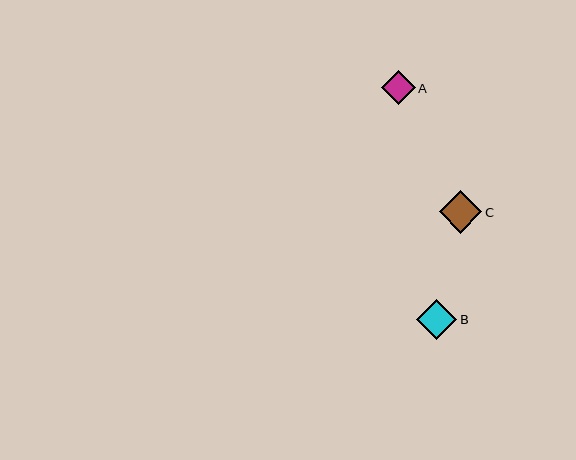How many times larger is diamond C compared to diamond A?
Diamond C is approximately 1.2 times the size of diamond A.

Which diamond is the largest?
Diamond C is the largest with a size of approximately 42 pixels.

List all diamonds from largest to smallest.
From largest to smallest: C, B, A.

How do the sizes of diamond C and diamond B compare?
Diamond C and diamond B are approximately the same size.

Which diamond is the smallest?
Diamond A is the smallest with a size of approximately 34 pixels.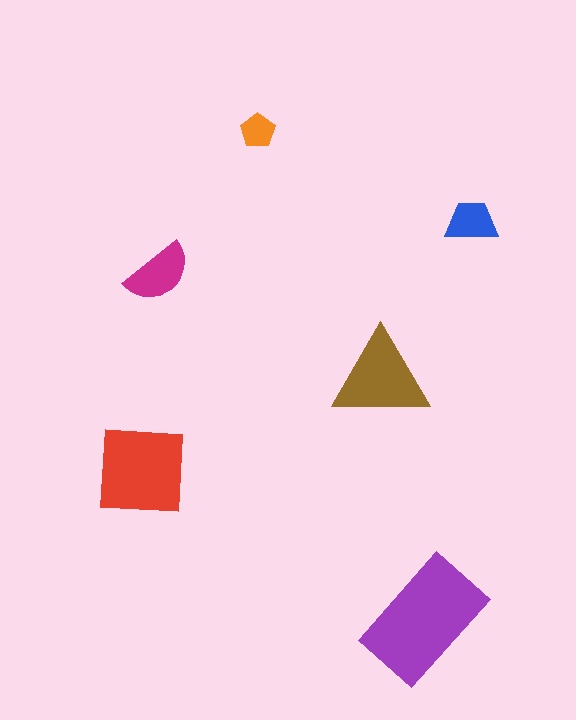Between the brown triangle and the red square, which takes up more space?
The red square.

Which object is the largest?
The purple rectangle.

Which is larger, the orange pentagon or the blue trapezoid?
The blue trapezoid.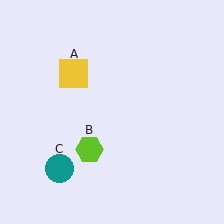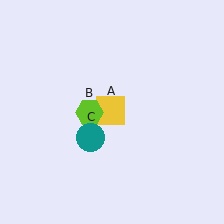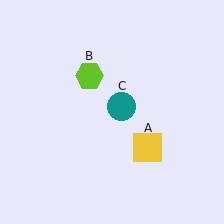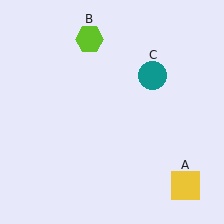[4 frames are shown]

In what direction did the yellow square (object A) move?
The yellow square (object A) moved down and to the right.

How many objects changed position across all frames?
3 objects changed position: yellow square (object A), lime hexagon (object B), teal circle (object C).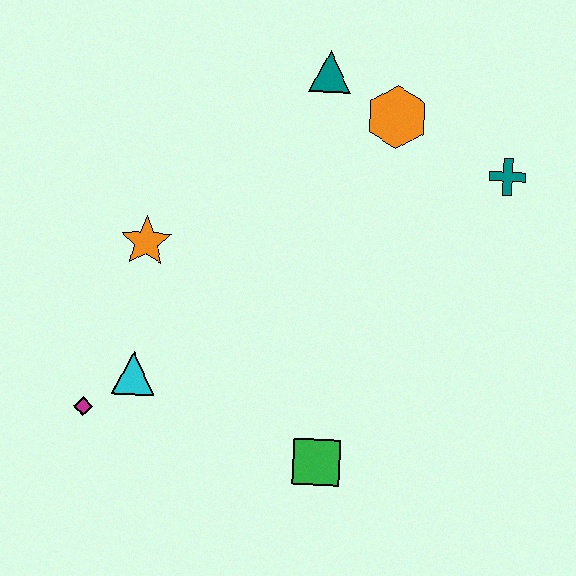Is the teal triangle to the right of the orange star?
Yes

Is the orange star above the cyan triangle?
Yes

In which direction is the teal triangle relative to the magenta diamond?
The teal triangle is above the magenta diamond.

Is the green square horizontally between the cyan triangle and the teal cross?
Yes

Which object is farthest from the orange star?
The teal cross is farthest from the orange star.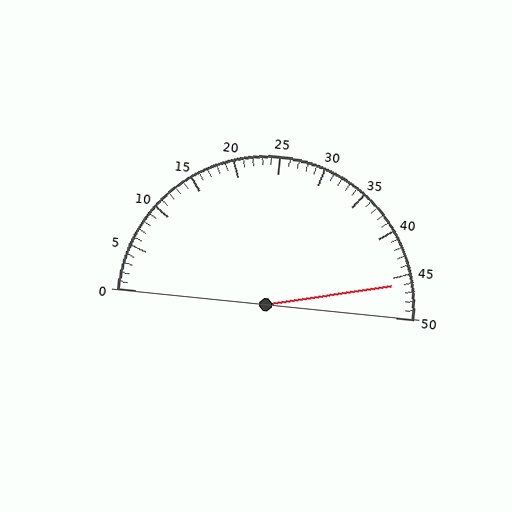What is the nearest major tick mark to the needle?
The nearest major tick mark is 45.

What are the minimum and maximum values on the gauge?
The gauge ranges from 0 to 50.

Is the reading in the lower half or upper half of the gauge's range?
The reading is in the upper half of the range (0 to 50).